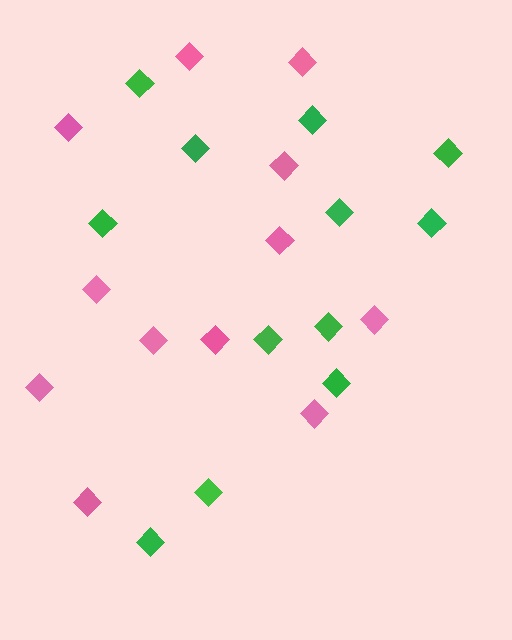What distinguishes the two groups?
There are 2 groups: one group of green diamonds (12) and one group of pink diamonds (12).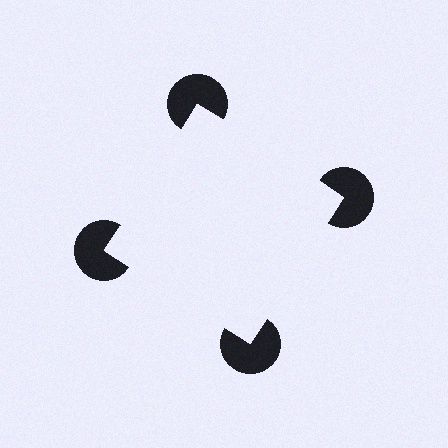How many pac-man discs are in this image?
There are 4 — one at each vertex of the illusory square.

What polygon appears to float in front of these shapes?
An illusory square — its edges are inferred from the aligned wedge cuts in the pac-man discs, not physically drawn.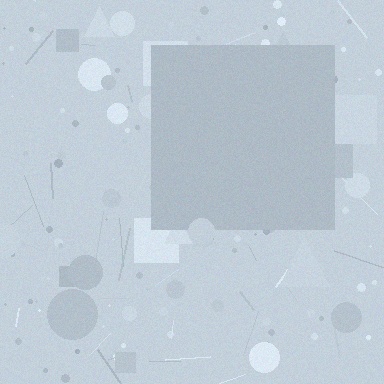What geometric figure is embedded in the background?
A square is embedded in the background.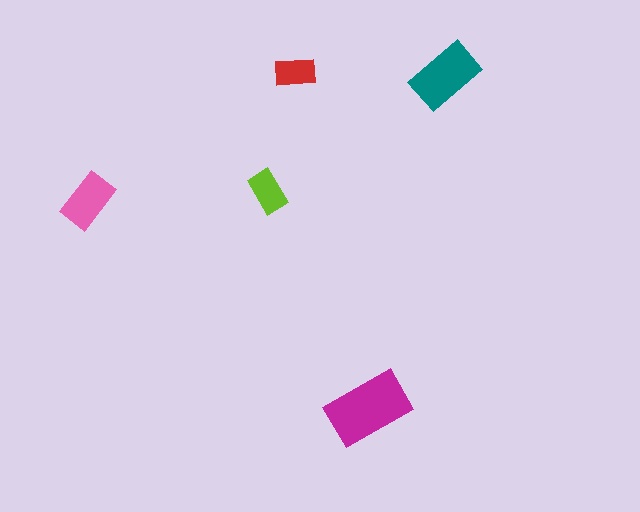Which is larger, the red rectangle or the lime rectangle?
The lime one.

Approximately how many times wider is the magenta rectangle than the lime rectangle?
About 2 times wider.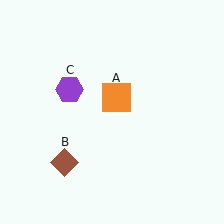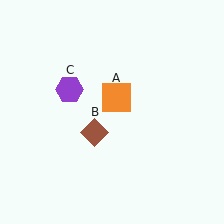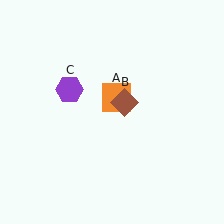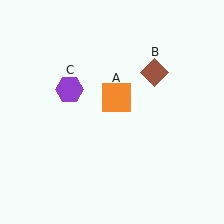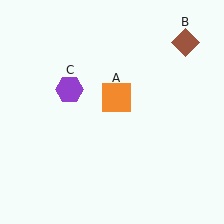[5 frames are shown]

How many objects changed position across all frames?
1 object changed position: brown diamond (object B).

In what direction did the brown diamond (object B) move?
The brown diamond (object B) moved up and to the right.